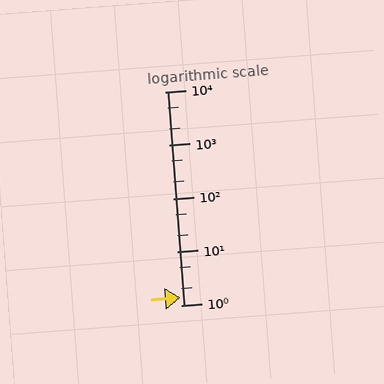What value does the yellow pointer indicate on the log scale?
The pointer indicates approximately 1.4.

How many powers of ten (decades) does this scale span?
The scale spans 4 decades, from 1 to 10000.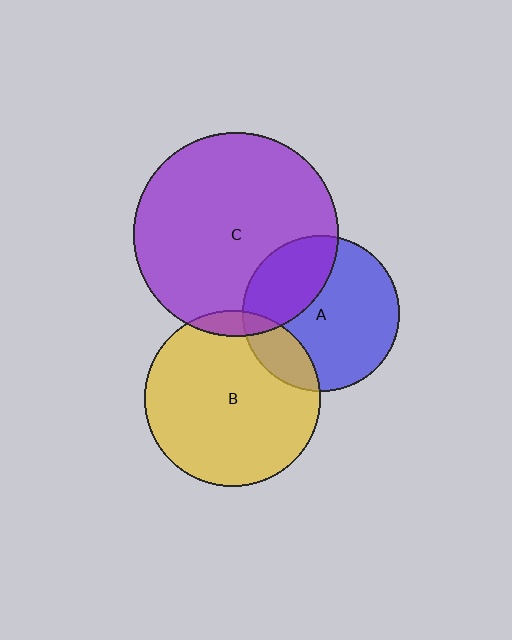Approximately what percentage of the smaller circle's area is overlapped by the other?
Approximately 20%.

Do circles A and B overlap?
Yes.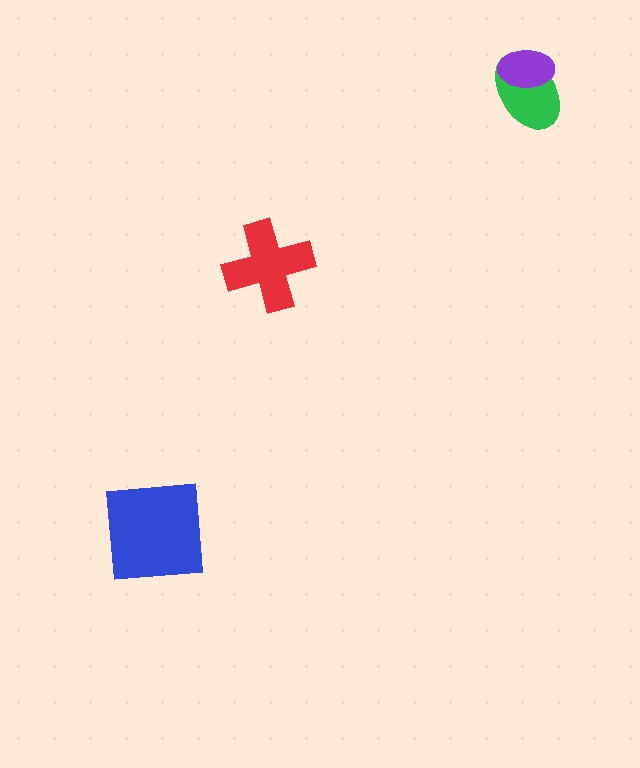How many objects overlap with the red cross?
0 objects overlap with the red cross.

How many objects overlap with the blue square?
0 objects overlap with the blue square.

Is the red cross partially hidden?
No, no other shape covers it.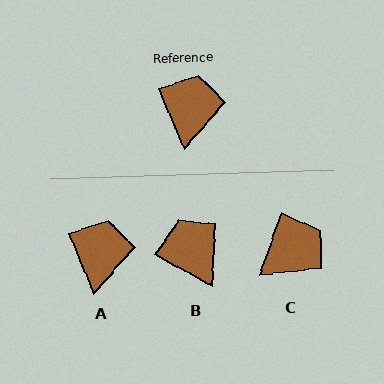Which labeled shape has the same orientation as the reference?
A.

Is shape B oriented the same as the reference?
No, it is off by about 38 degrees.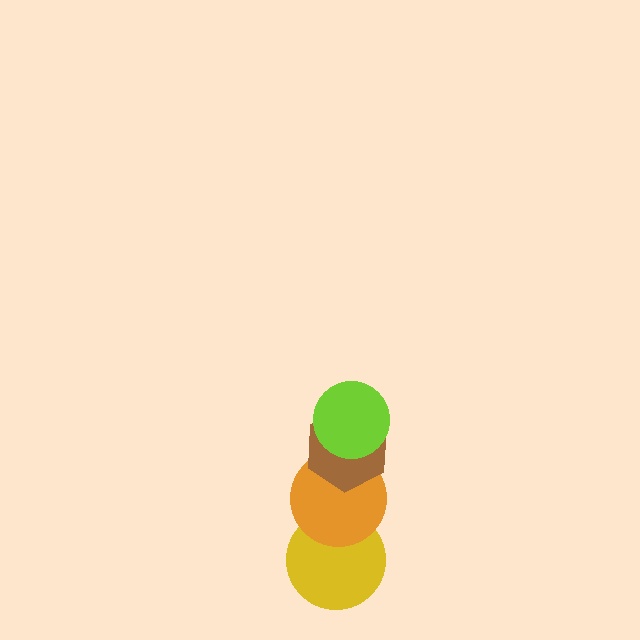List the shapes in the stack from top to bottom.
From top to bottom: the lime circle, the brown hexagon, the orange circle, the yellow circle.